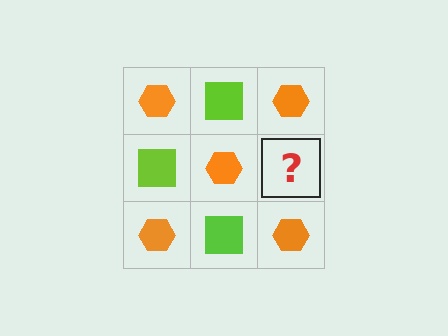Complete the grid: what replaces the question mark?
The question mark should be replaced with a lime square.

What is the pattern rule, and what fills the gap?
The rule is that it alternates orange hexagon and lime square in a checkerboard pattern. The gap should be filled with a lime square.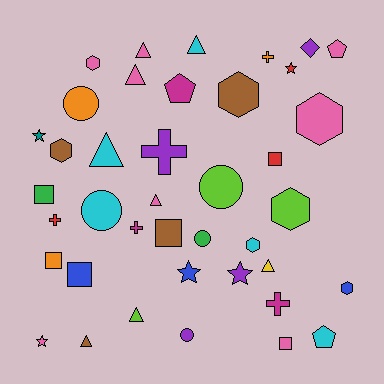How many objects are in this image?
There are 40 objects.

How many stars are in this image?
There are 5 stars.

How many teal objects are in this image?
There is 1 teal object.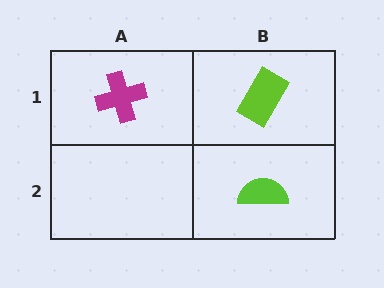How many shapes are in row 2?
1 shape.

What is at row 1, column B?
A lime rectangle.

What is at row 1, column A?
A magenta cross.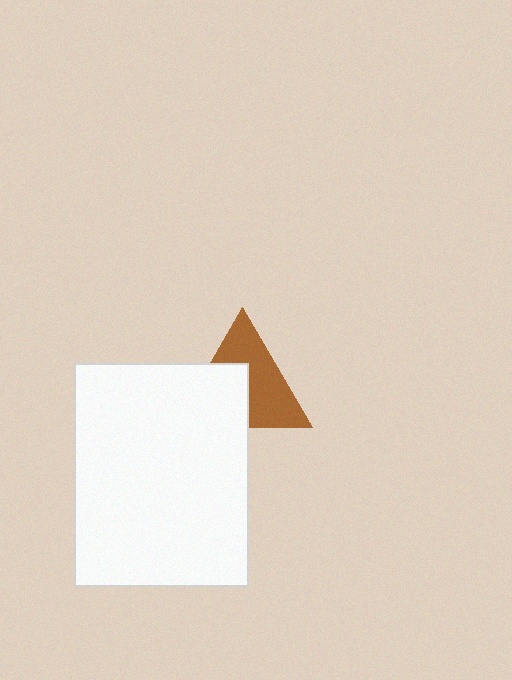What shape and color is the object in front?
The object in front is a white rectangle.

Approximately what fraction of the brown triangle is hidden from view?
Roughly 44% of the brown triangle is hidden behind the white rectangle.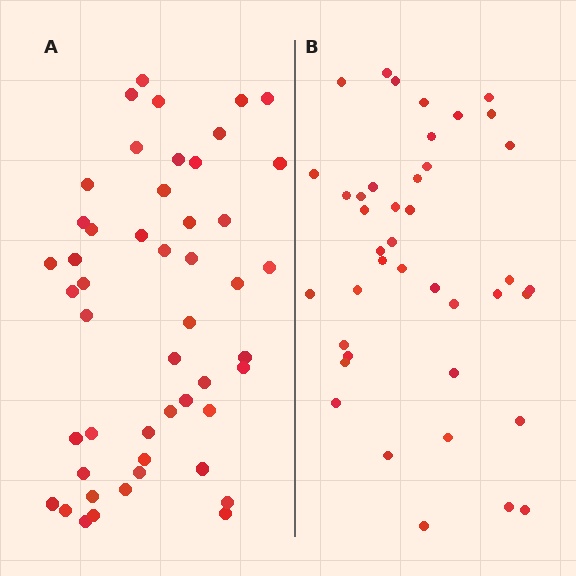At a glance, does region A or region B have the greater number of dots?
Region A (the left region) has more dots.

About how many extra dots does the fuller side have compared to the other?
Region A has roughly 8 or so more dots than region B.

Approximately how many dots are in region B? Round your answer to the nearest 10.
About 40 dots. (The exact count is 41, which rounds to 40.)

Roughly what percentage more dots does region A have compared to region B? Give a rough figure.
About 20% more.